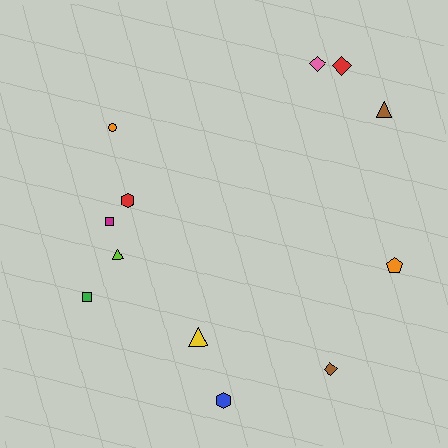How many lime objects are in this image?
There is 1 lime object.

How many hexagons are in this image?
There are 2 hexagons.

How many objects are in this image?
There are 12 objects.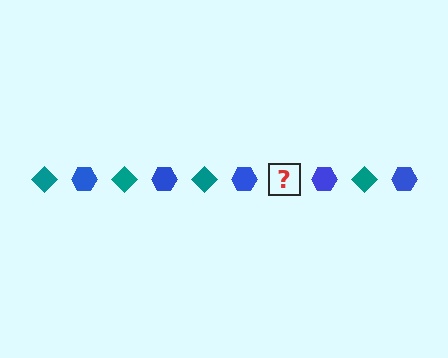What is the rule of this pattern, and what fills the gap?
The rule is that the pattern alternates between teal diamond and blue hexagon. The gap should be filled with a teal diamond.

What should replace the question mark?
The question mark should be replaced with a teal diamond.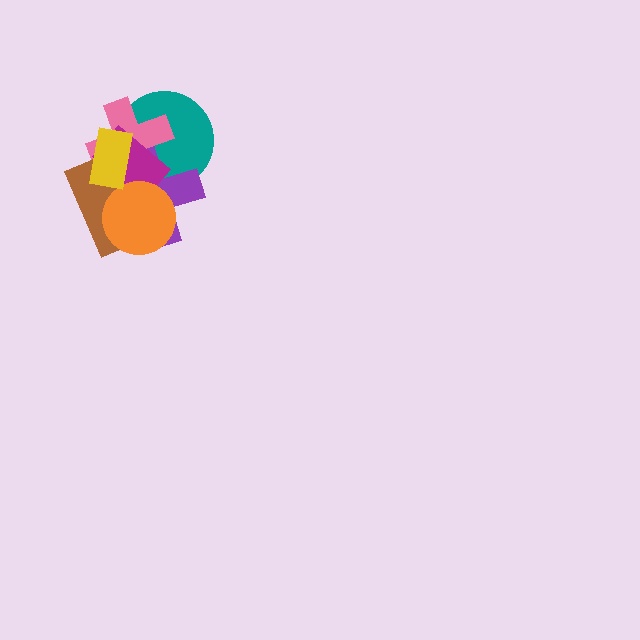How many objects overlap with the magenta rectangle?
6 objects overlap with the magenta rectangle.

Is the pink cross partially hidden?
Yes, it is partially covered by another shape.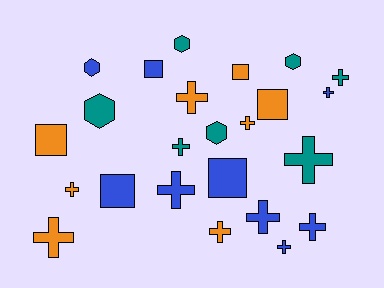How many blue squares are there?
There are 3 blue squares.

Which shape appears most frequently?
Cross, with 13 objects.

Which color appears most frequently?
Blue, with 9 objects.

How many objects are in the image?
There are 24 objects.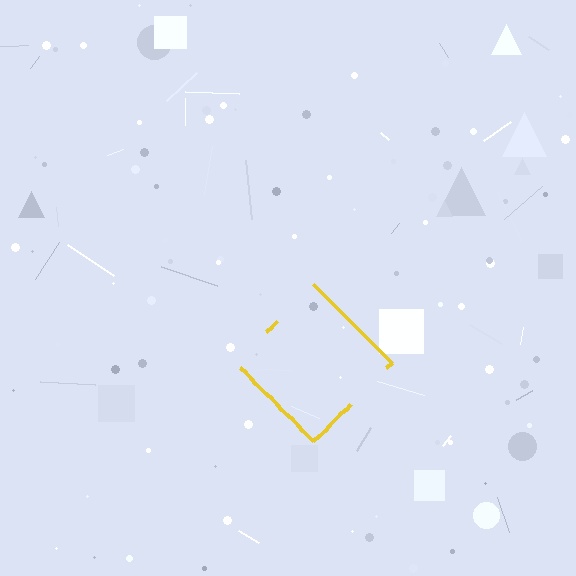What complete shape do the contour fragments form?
The contour fragments form a diamond.